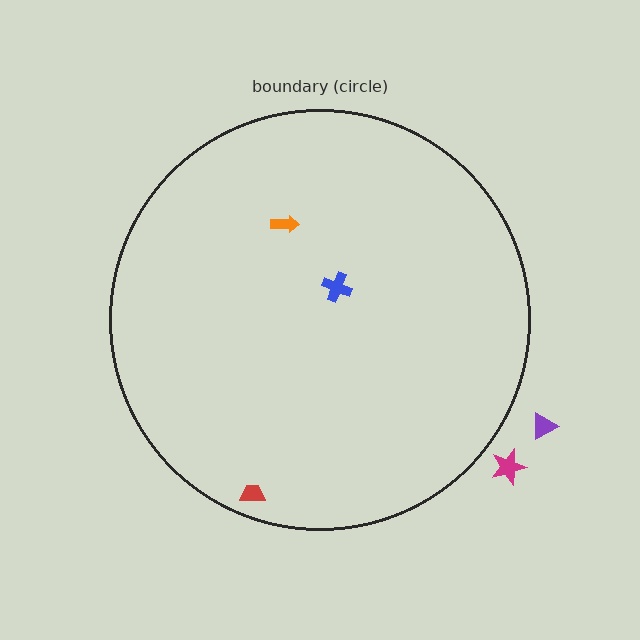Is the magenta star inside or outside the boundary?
Outside.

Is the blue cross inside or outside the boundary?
Inside.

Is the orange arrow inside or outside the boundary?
Inside.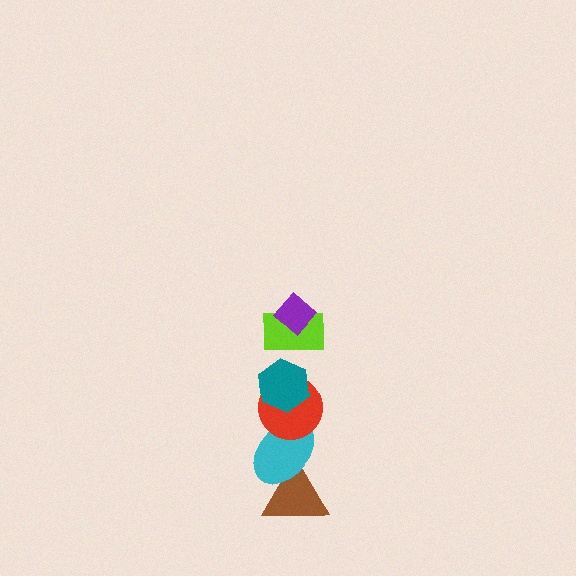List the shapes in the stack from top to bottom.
From top to bottom: the purple diamond, the lime rectangle, the teal hexagon, the red circle, the cyan ellipse, the brown triangle.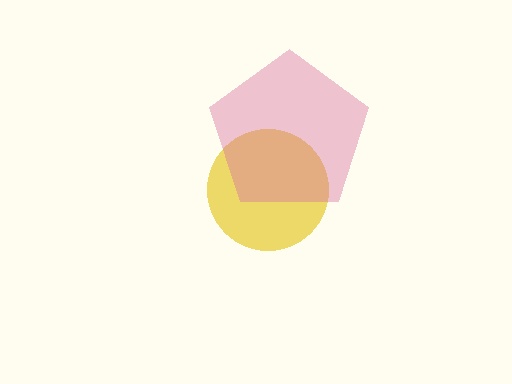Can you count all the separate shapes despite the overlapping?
Yes, there are 2 separate shapes.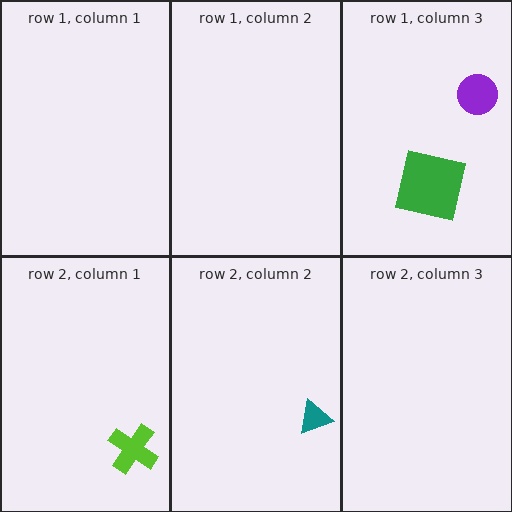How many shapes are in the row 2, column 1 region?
1.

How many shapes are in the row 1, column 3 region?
2.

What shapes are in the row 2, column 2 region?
The teal triangle.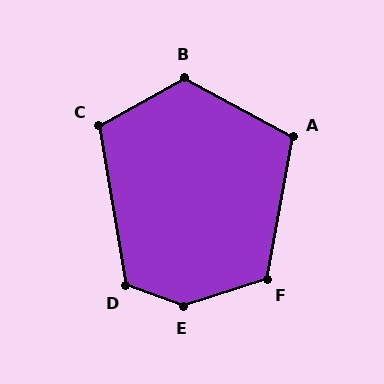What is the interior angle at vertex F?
Approximately 119 degrees (obtuse).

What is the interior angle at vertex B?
Approximately 122 degrees (obtuse).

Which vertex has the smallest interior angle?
A, at approximately 108 degrees.